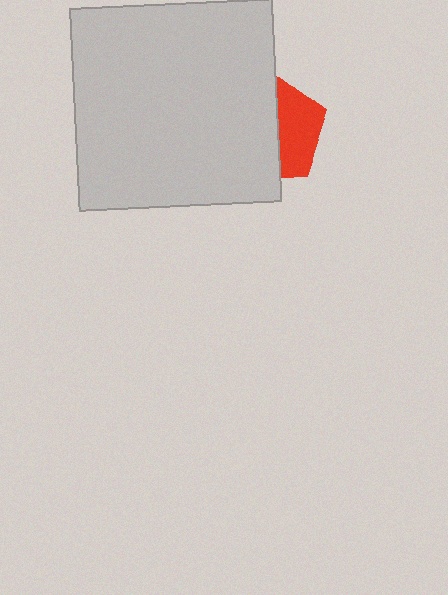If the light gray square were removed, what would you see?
You would see the complete red pentagon.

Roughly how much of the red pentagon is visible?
A small part of it is visible (roughly 39%).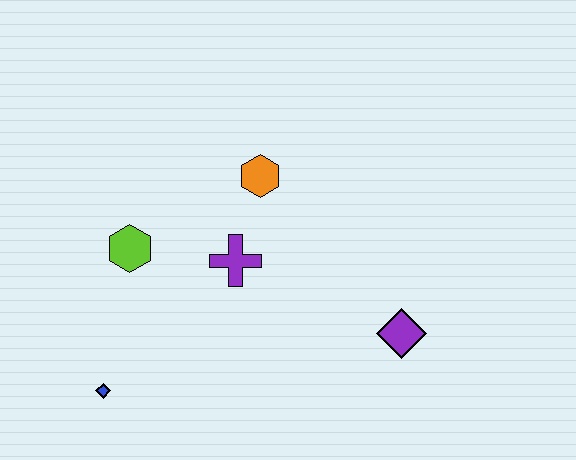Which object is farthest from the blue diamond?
The purple diamond is farthest from the blue diamond.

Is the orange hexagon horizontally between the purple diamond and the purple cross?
Yes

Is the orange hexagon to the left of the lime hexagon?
No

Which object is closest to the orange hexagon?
The purple cross is closest to the orange hexagon.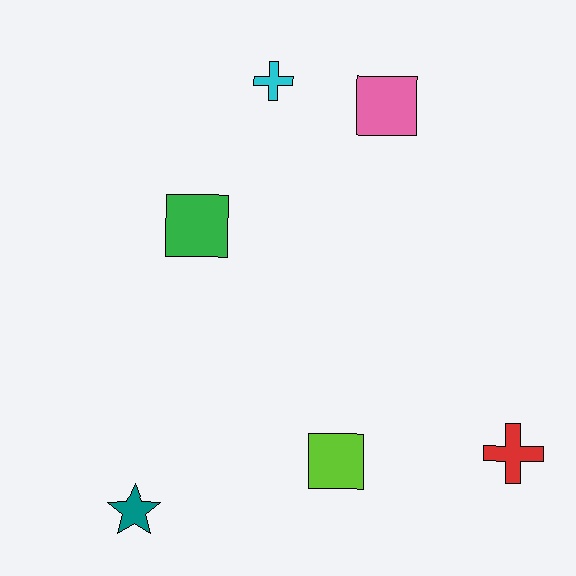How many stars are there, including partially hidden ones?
There is 1 star.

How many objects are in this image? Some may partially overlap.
There are 6 objects.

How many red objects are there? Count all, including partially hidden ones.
There is 1 red object.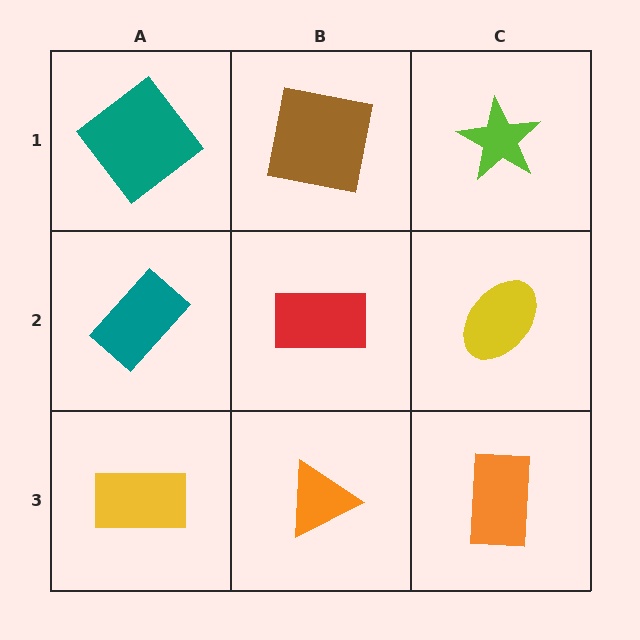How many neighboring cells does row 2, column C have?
3.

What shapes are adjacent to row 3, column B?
A red rectangle (row 2, column B), a yellow rectangle (row 3, column A), an orange rectangle (row 3, column C).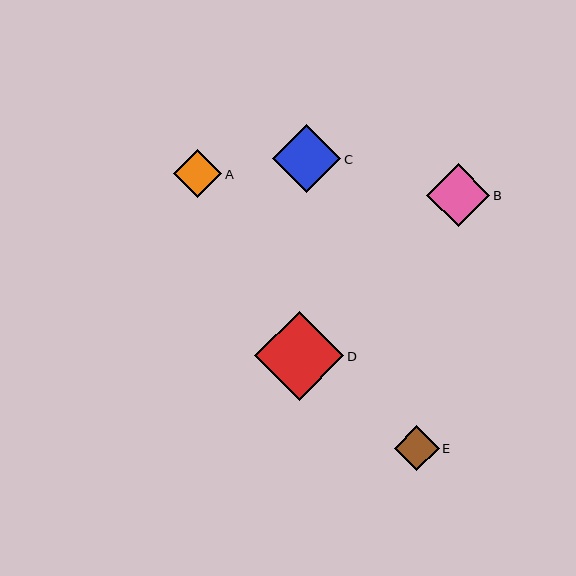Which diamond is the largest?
Diamond D is the largest with a size of approximately 89 pixels.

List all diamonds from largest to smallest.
From largest to smallest: D, C, B, A, E.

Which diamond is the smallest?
Diamond E is the smallest with a size of approximately 45 pixels.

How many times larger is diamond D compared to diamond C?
Diamond D is approximately 1.3 times the size of diamond C.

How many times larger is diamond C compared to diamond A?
Diamond C is approximately 1.4 times the size of diamond A.